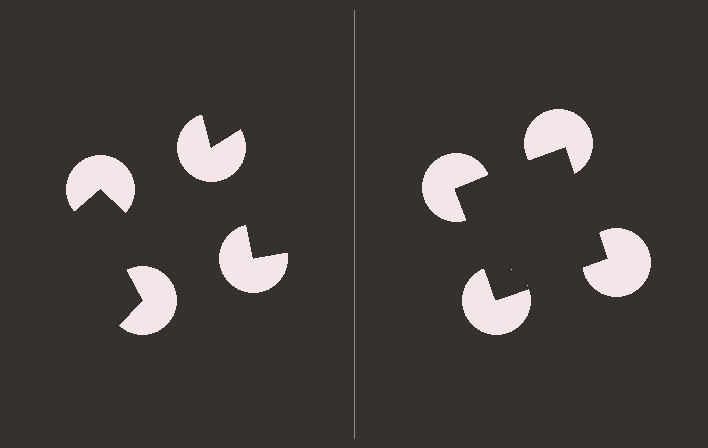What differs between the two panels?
The pac-man discs are positioned identically on both sides; only the wedge orientations differ. On the right they align to a square; on the left they are misaligned.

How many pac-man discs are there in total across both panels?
8 — 4 on each side.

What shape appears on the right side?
An illusory square.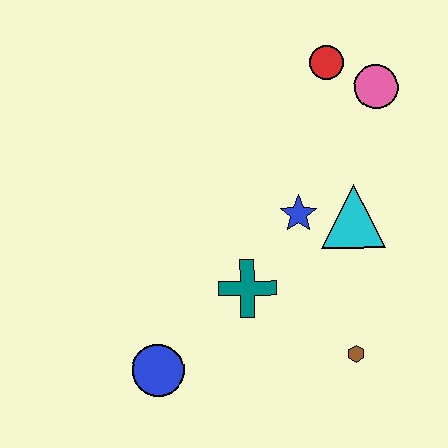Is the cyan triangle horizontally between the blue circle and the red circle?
No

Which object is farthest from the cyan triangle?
The blue circle is farthest from the cyan triangle.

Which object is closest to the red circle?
The pink circle is closest to the red circle.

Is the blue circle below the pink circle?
Yes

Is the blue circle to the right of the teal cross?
No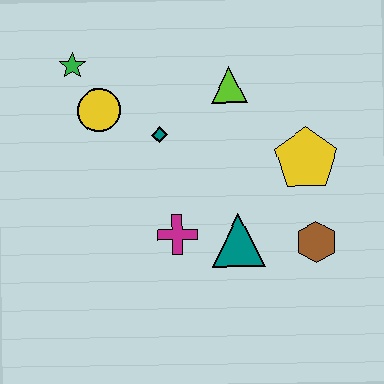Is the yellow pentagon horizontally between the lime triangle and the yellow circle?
No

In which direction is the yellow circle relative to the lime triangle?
The yellow circle is to the left of the lime triangle.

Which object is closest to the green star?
The yellow circle is closest to the green star.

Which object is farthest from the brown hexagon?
The green star is farthest from the brown hexagon.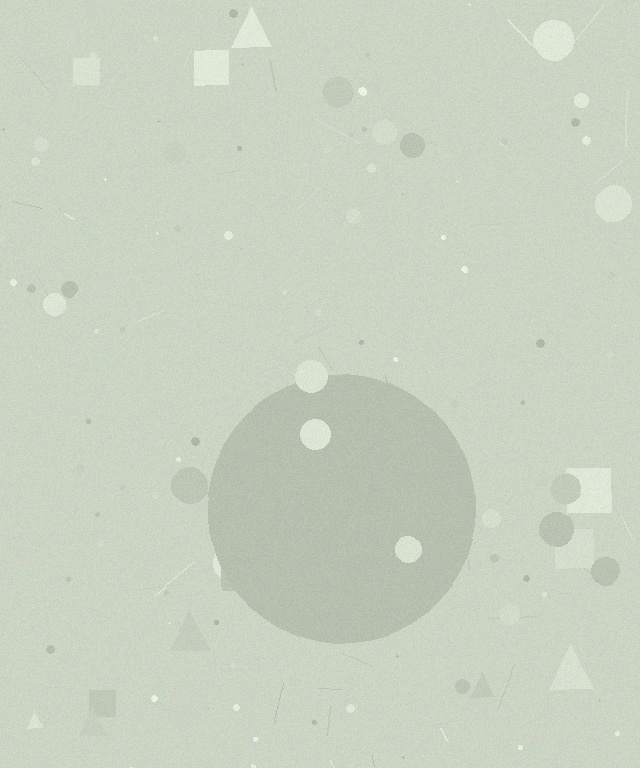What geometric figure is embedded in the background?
A circle is embedded in the background.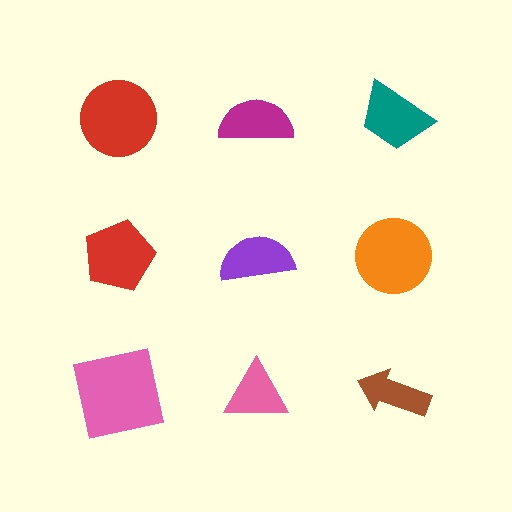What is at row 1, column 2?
A magenta semicircle.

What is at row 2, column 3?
An orange circle.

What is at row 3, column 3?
A brown arrow.